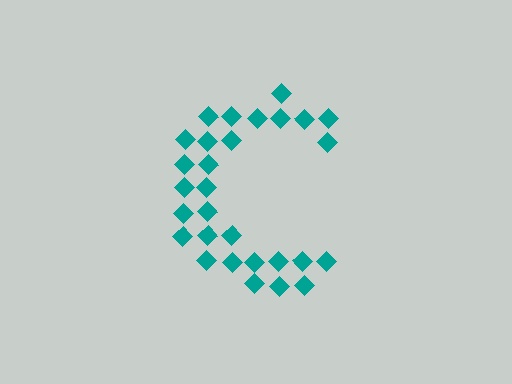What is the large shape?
The large shape is the letter C.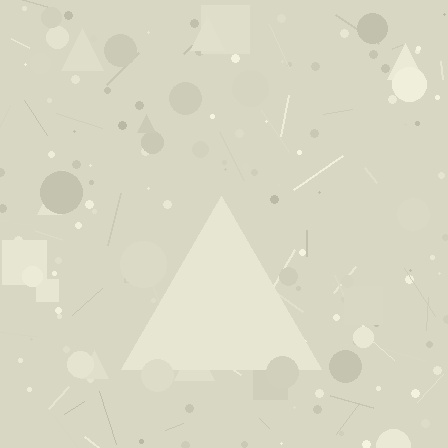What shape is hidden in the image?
A triangle is hidden in the image.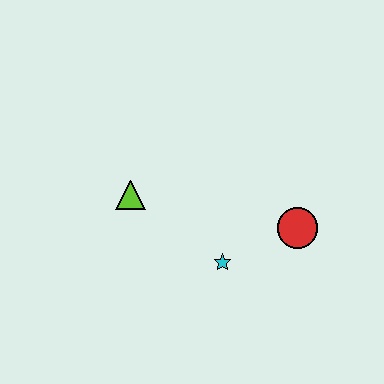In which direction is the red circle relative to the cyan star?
The red circle is to the right of the cyan star.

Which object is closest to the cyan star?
The red circle is closest to the cyan star.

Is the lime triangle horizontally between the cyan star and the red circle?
No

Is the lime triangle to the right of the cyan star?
No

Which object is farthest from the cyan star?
The lime triangle is farthest from the cyan star.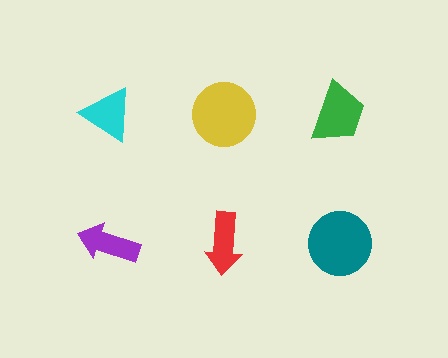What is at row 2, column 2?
A red arrow.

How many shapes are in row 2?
3 shapes.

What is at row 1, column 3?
A green trapezoid.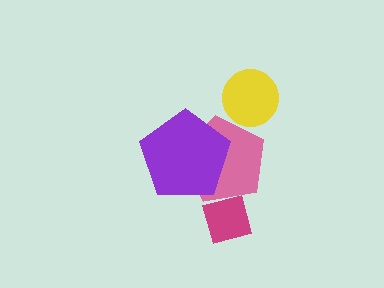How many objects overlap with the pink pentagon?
2 objects overlap with the pink pentagon.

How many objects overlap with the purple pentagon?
1 object overlaps with the purple pentagon.